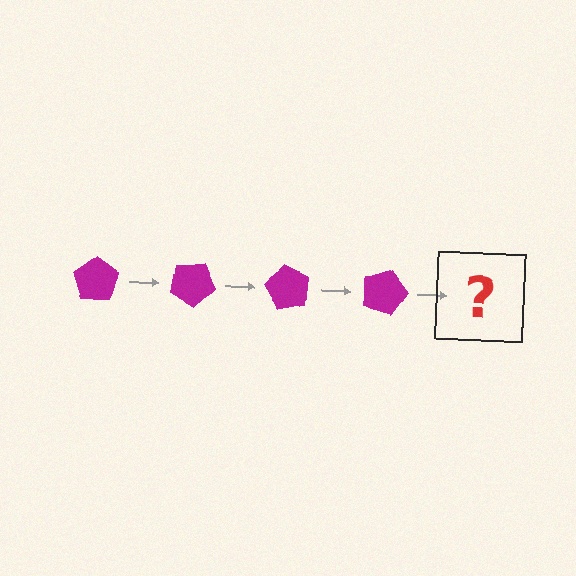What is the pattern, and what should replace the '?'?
The pattern is that the pentagon rotates 30 degrees each step. The '?' should be a magenta pentagon rotated 120 degrees.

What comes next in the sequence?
The next element should be a magenta pentagon rotated 120 degrees.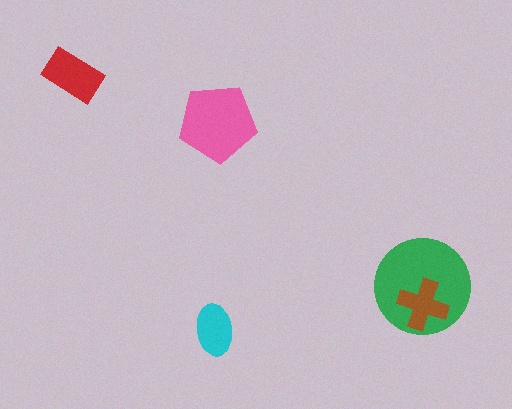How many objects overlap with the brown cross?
1 object overlaps with the brown cross.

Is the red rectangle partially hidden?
No, no other shape covers it.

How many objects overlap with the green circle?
1 object overlaps with the green circle.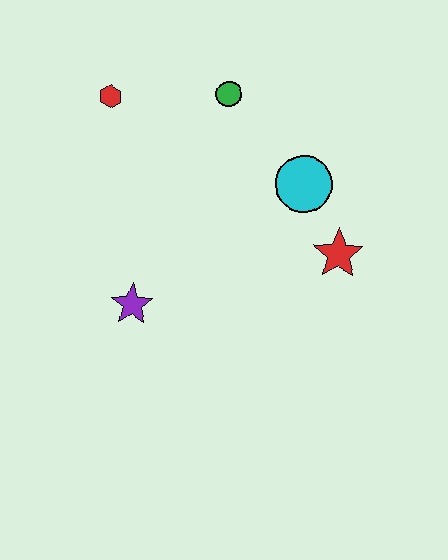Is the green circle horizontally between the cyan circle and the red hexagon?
Yes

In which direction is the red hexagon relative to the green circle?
The red hexagon is to the left of the green circle.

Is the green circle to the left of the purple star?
No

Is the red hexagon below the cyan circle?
No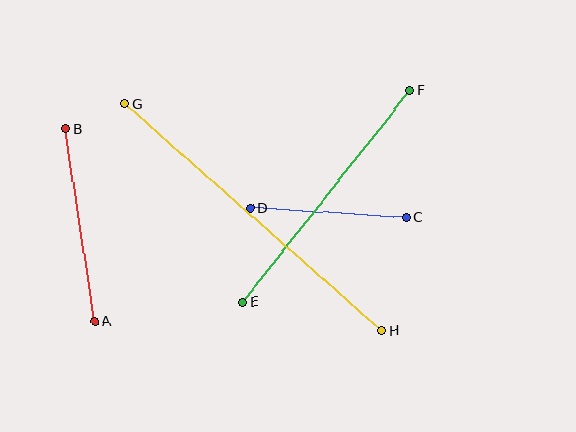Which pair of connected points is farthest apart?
Points G and H are farthest apart.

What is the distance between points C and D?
The distance is approximately 156 pixels.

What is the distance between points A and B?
The distance is approximately 195 pixels.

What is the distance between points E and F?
The distance is approximately 269 pixels.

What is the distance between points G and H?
The distance is approximately 342 pixels.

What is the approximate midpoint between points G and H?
The midpoint is at approximately (253, 217) pixels.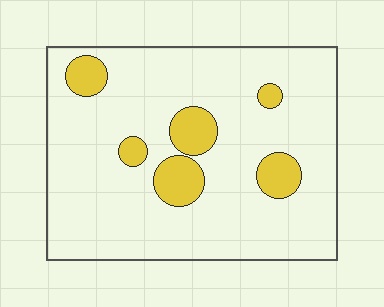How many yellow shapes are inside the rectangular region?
6.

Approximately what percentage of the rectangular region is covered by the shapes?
Approximately 15%.